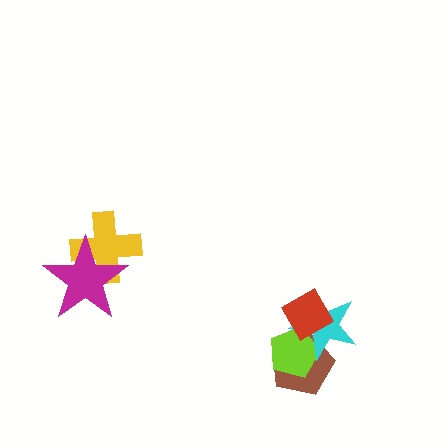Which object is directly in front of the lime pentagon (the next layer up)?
The cyan star is directly in front of the lime pentagon.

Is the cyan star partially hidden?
Yes, it is partially covered by another shape.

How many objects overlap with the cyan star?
3 objects overlap with the cyan star.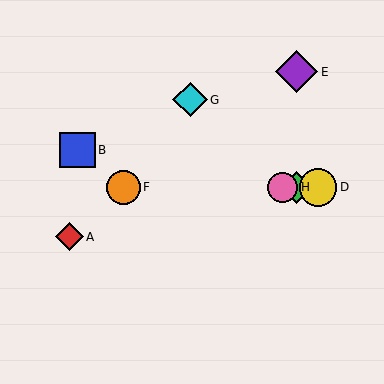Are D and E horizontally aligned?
No, D is at y≈187 and E is at y≈72.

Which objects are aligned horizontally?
Objects C, D, F, H are aligned horizontally.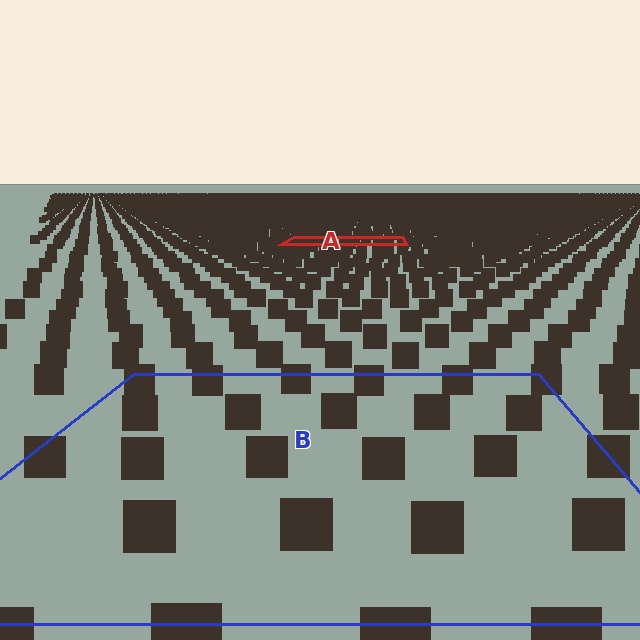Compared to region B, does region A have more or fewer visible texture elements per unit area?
Region A has more texture elements per unit area — they are packed more densely because it is farther away.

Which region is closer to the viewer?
Region B is closer. The texture elements there are larger and more spread out.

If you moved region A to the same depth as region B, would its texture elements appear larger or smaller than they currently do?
They would appear larger. At a closer depth, the same texture elements are projected at a bigger on-screen size.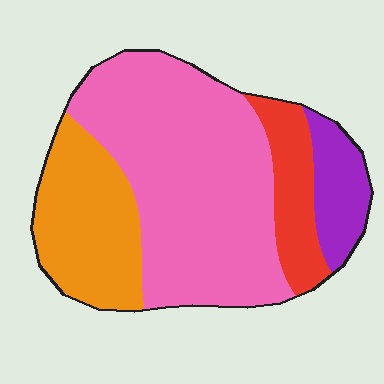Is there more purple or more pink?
Pink.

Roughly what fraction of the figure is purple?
Purple takes up about one tenth (1/10) of the figure.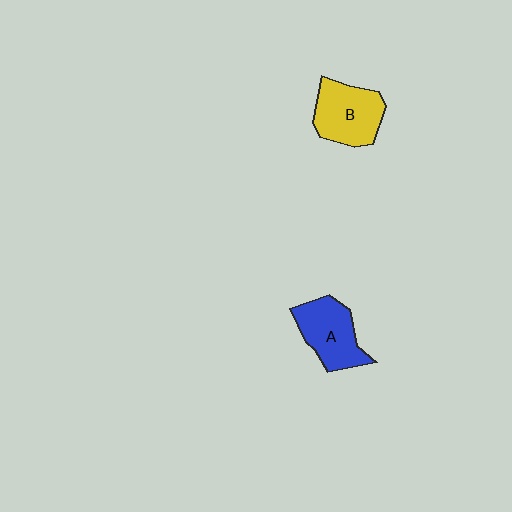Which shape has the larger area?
Shape B (yellow).